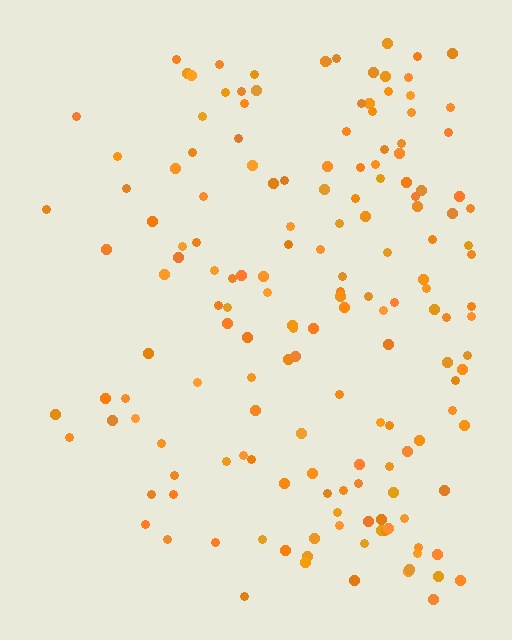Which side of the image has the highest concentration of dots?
The right.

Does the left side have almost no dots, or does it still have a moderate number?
Still a moderate number, just noticeably fewer than the right.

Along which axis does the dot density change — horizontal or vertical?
Horizontal.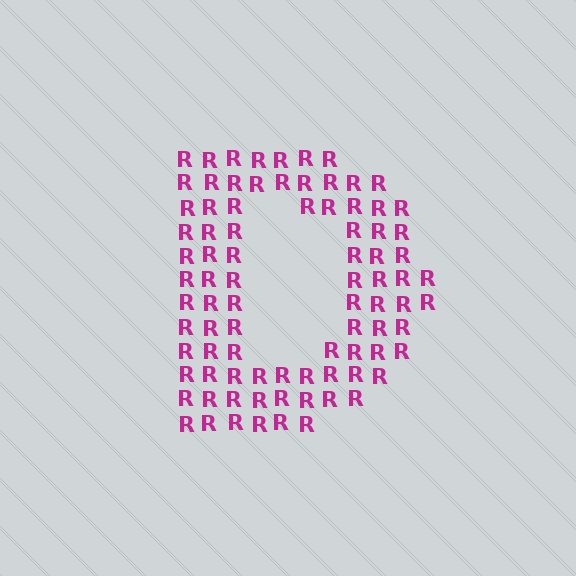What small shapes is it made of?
It is made of small letter R's.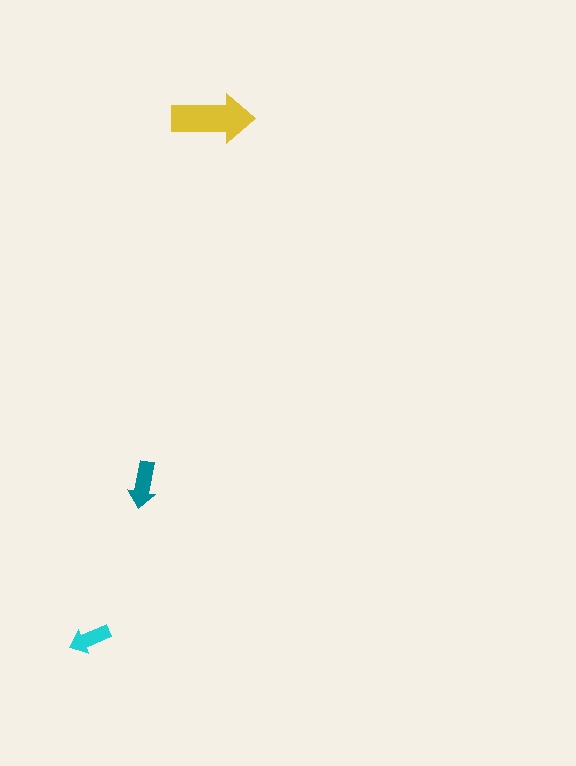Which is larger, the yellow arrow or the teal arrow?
The yellow one.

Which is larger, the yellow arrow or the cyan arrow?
The yellow one.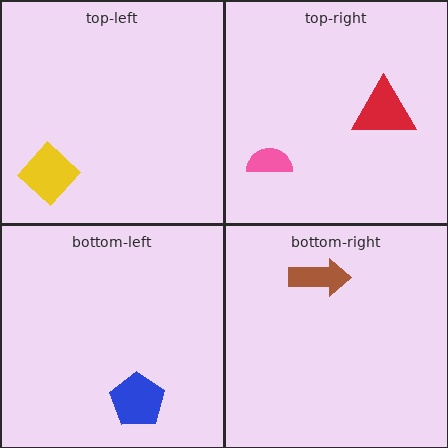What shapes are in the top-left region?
The yellow diamond.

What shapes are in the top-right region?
The pink semicircle, the red triangle.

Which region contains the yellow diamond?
The top-left region.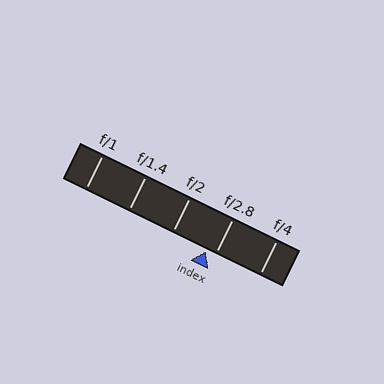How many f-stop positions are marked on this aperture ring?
There are 5 f-stop positions marked.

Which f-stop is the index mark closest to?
The index mark is closest to f/2.8.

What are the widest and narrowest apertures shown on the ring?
The widest aperture shown is f/1 and the narrowest is f/4.